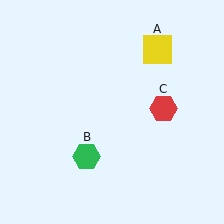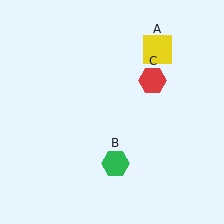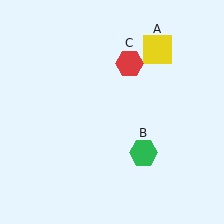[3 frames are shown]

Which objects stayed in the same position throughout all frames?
Yellow square (object A) remained stationary.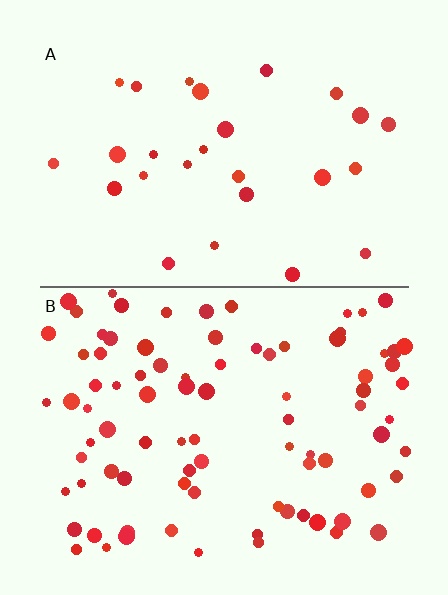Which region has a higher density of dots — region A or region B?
B (the bottom).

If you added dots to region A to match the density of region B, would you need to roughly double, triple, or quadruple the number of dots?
Approximately triple.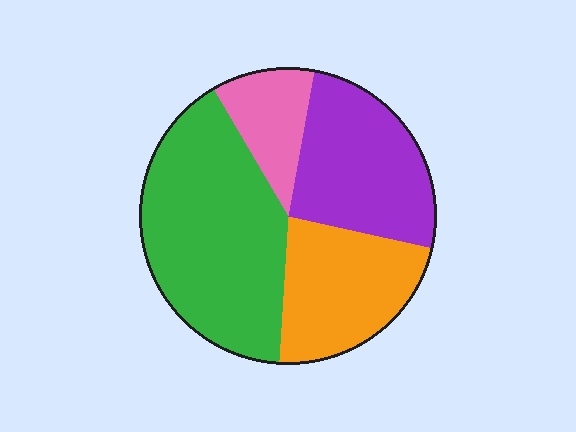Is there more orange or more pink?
Orange.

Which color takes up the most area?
Green, at roughly 40%.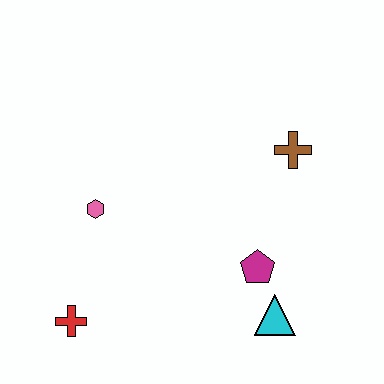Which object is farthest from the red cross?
The brown cross is farthest from the red cross.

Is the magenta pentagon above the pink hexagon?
No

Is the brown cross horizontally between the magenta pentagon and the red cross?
No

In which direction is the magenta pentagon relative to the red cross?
The magenta pentagon is to the right of the red cross.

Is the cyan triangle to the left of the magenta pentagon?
No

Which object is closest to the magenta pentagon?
The cyan triangle is closest to the magenta pentagon.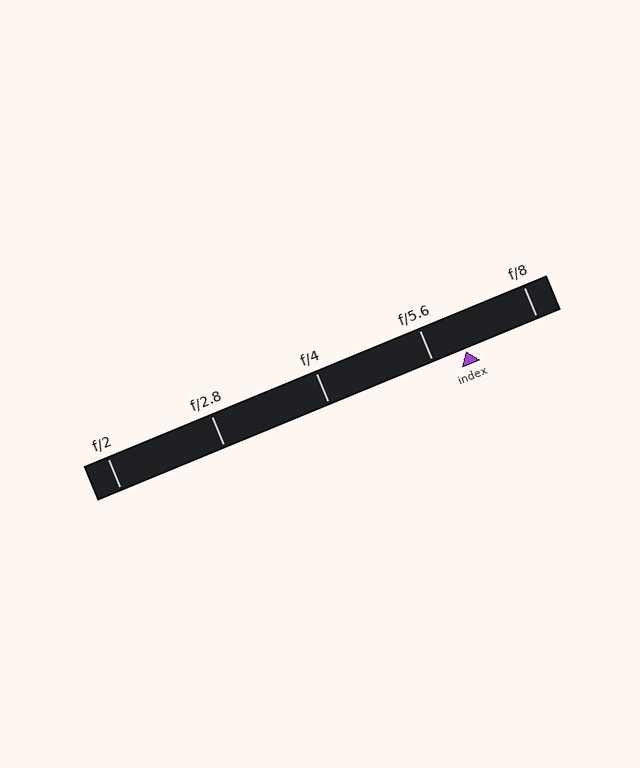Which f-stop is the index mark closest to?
The index mark is closest to f/5.6.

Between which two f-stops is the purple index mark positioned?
The index mark is between f/5.6 and f/8.